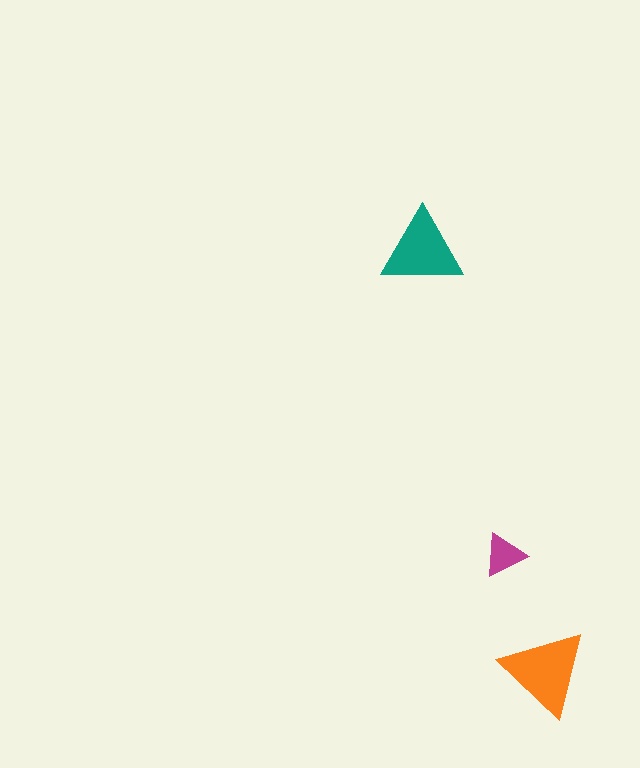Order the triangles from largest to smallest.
the orange one, the teal one, the magenta one.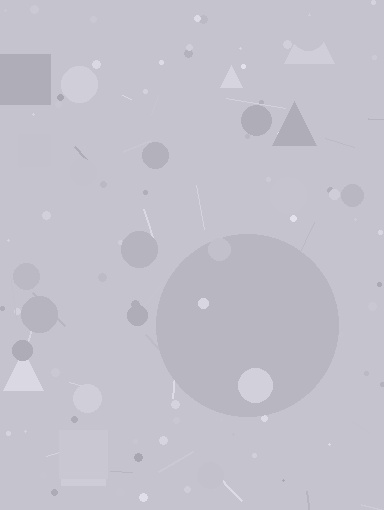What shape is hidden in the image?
A circle is hidden in the image.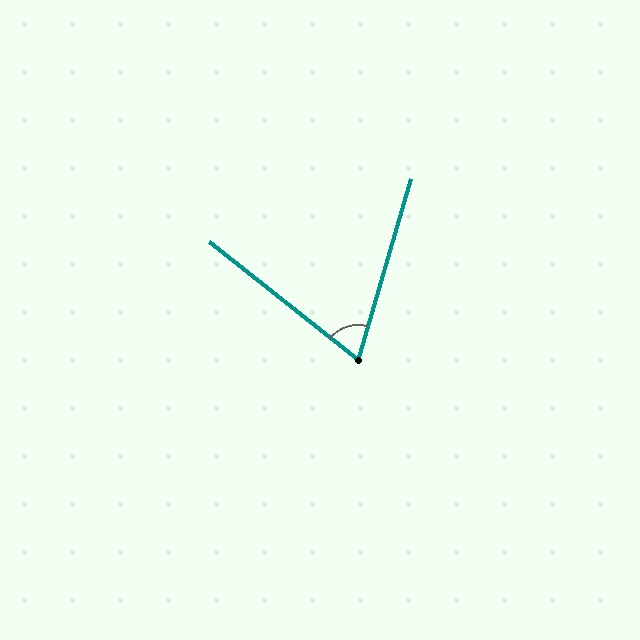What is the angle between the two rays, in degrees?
Approximately 68 degrees.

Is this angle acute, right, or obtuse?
It is acute.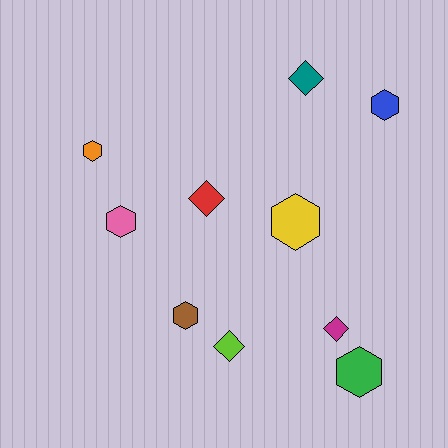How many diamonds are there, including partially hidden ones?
There are 4 diamonds.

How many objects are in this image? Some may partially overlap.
There are 10 objects.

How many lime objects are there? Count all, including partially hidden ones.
There is 1 lime object.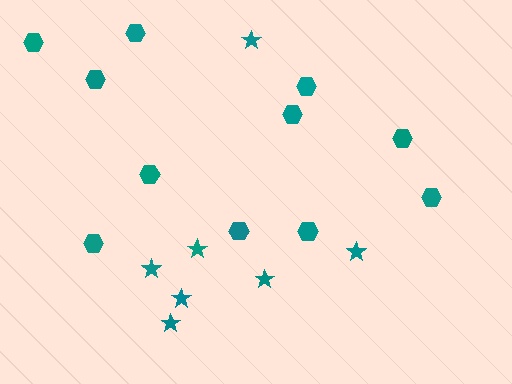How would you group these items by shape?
There are 2 groups: one group of stars (7) and one group of hexagons (11).